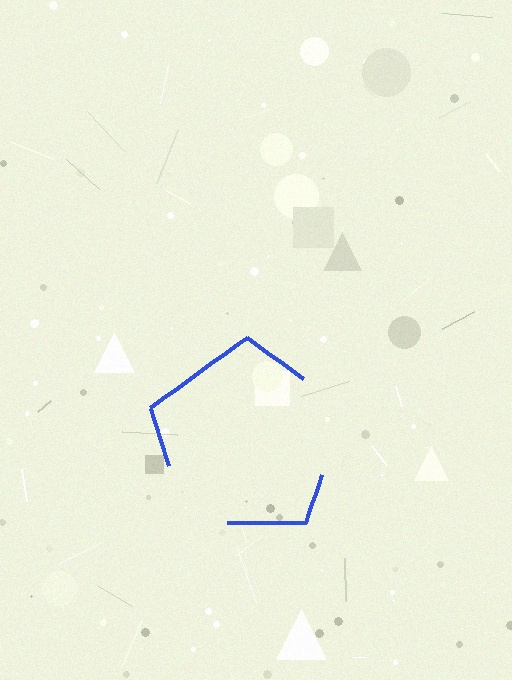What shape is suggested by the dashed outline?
The dashed outline suggests a pentagon.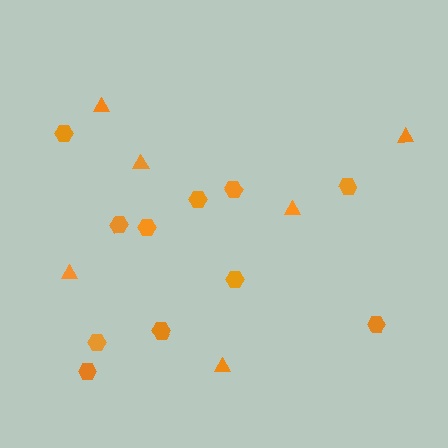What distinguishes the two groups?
There are 2 groups: one group of hexagons (11) and one group of triangles (6).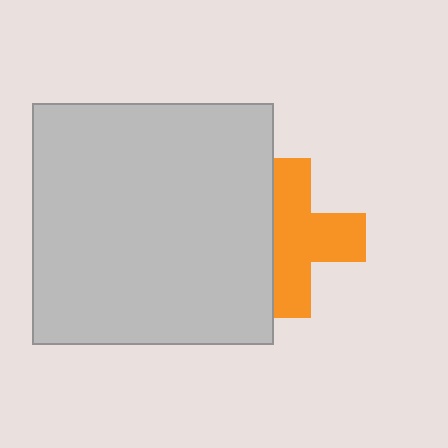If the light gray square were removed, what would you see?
You would see the complete orange cross.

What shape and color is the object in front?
The object in front is a light gray square.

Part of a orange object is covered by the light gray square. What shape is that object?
It is a cross.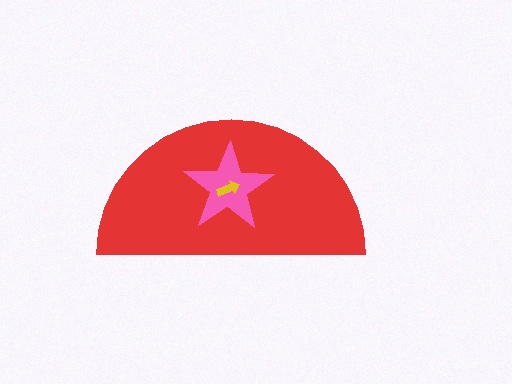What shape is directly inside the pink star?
The yellow arrow.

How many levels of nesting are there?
3.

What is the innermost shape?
The yellow arrow.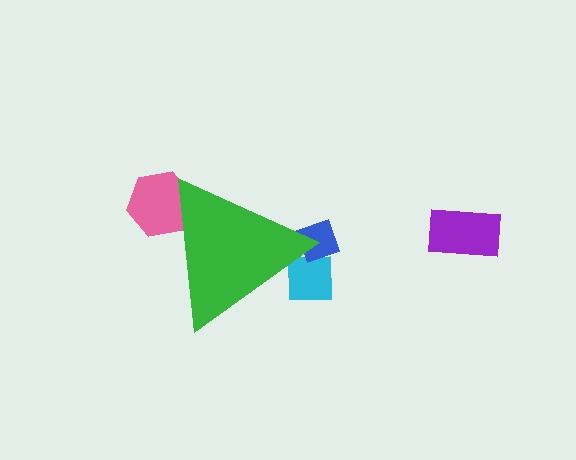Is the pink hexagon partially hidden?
Yes, the pink hexagon is partially hidden behind the green triangle.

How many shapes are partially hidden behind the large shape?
3 shapes are partially hidden.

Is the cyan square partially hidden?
Yes, the cyan square is partially hidden behind the green triangle.